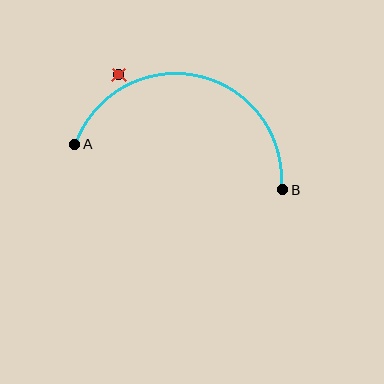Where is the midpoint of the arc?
The arc midpoint is the point on the curve farthest from the straight line joining A and B. It sits above that line.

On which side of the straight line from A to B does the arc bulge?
The arc bulges above the straight line connecting A and B.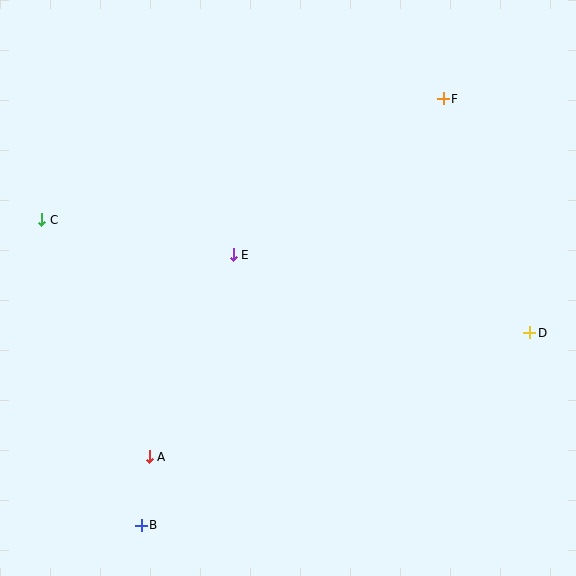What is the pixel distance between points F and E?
The distance between F and E is 262 pixels.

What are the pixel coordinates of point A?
Point A is at (149, 457).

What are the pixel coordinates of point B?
Point B is at (141, 525).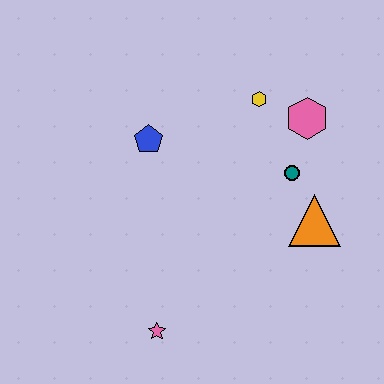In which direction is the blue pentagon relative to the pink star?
The blue pentagon is above the pink star.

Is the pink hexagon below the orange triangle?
No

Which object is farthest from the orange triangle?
The pink star is farthest from the orange triangle.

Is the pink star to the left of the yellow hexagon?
Yes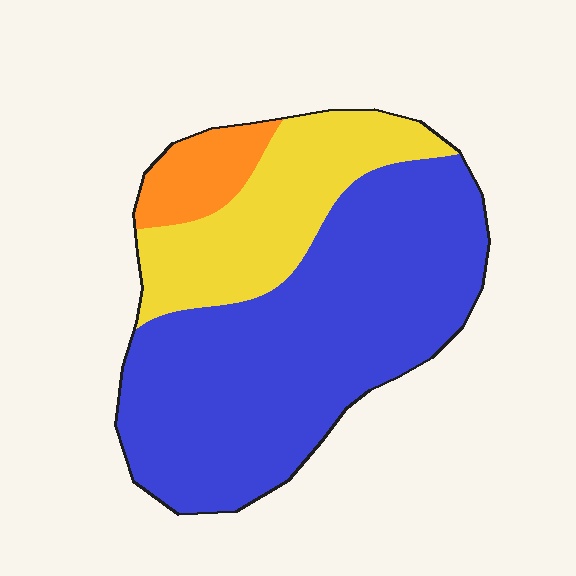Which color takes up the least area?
Orange, at roughly 10%.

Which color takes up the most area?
Blue, at roughly 65%.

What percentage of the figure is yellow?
Yellow covers 26% of the figure.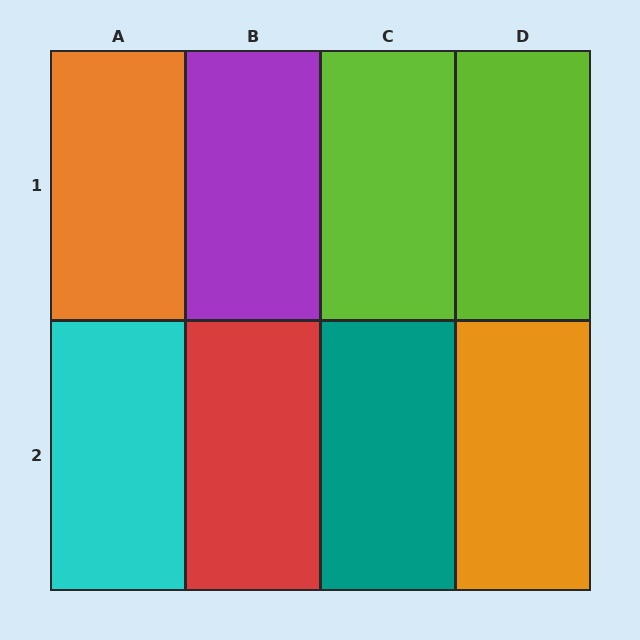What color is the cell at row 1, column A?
Orange.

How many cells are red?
1 cell is red.